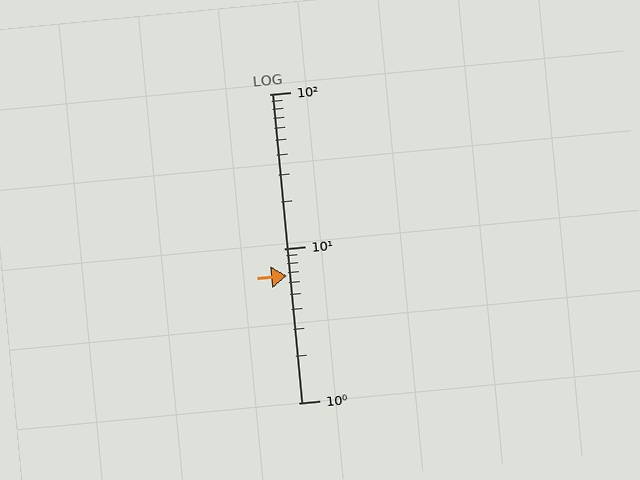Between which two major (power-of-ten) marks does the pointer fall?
The pointer is between 1 and 10.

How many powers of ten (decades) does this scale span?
The scale spans 2 decades, from 1 to 100.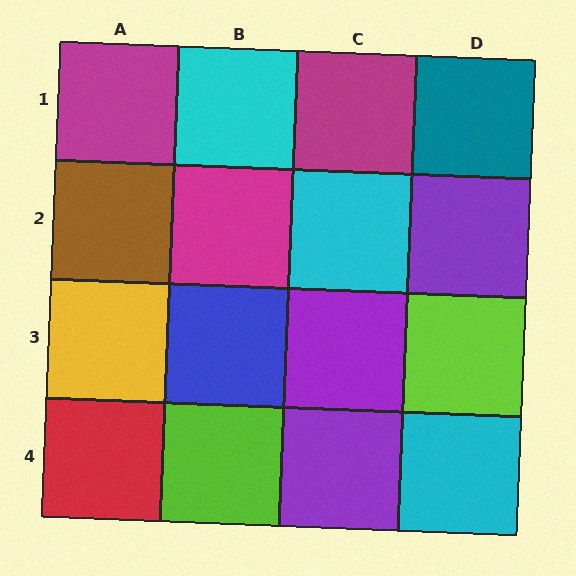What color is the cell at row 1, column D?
Teal.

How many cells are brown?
1 cell is brown.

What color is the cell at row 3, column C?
Purple.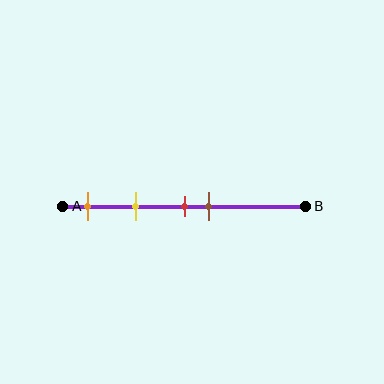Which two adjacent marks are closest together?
The red and brown marks are the closest adjacent pair.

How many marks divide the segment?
There are 4 marks dividing the segment.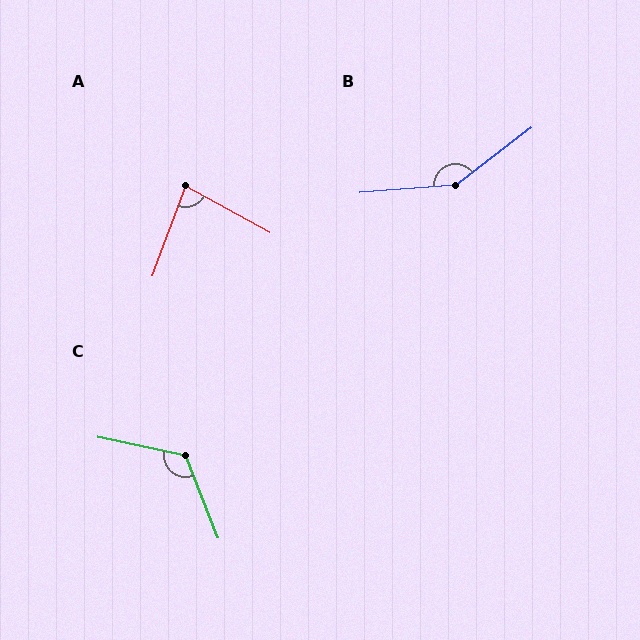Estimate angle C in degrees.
Approximately 123 degrees.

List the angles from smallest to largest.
A (82°), C (123°), B (147°).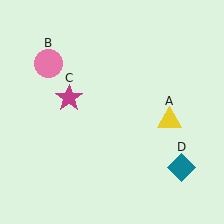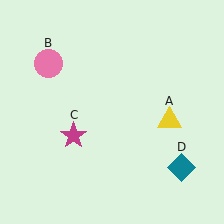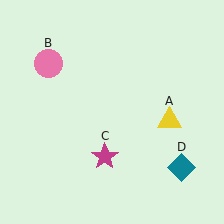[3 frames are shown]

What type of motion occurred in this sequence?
The magenta star (object C) rotated counterclockwise around the center of the scene.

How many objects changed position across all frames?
1 object changed position: magenta star (object C).